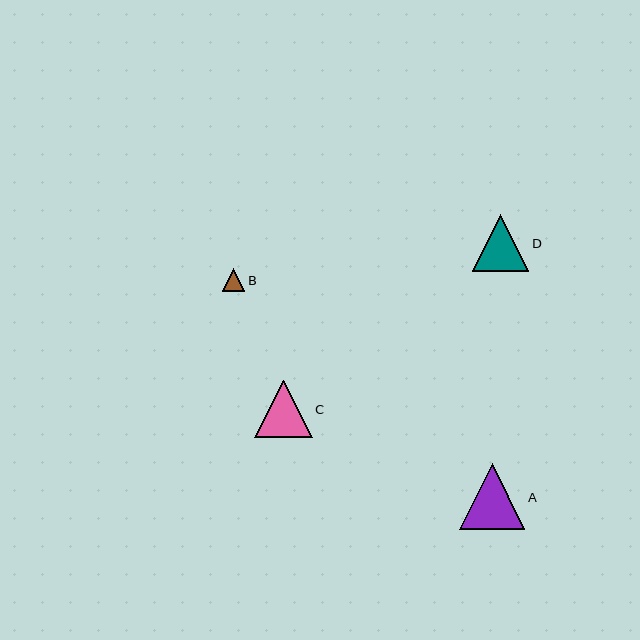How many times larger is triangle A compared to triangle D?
Triangle A is approximately 1.2 times the size of triangle D.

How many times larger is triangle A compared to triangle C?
Triangle A is approximately 1.1 times the size of triangle C.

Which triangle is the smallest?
Triangle B is the smallest with a size of approximately 22 pixels.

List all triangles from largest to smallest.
From largest to smallest: A, C, D, B.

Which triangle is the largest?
Triangle A is the largest with a size of approximately 65 pixels.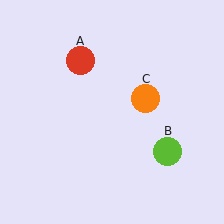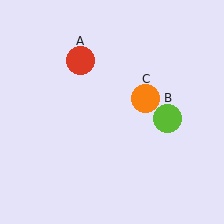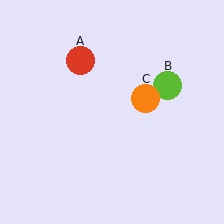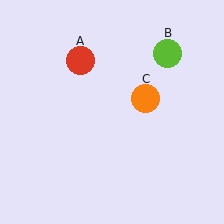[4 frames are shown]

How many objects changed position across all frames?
1 object changed position: lime circle (object B).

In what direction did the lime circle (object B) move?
The lime circle (object B) moved up.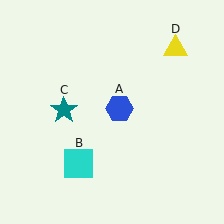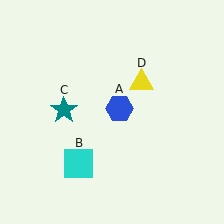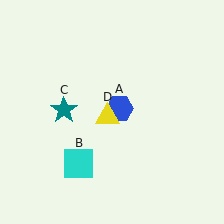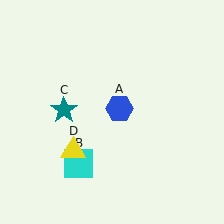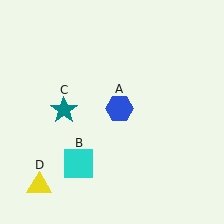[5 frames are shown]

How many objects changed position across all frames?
1 object changed position: yellow triangle (object D).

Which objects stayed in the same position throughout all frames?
Blue hexagon (object A) and cyan square (object B) and teal star (object C) remained stationary.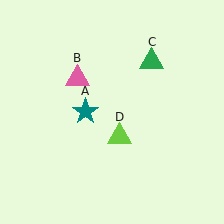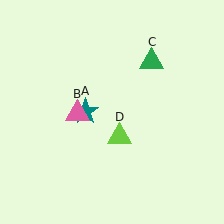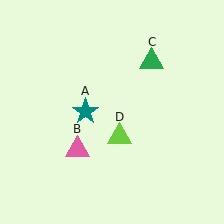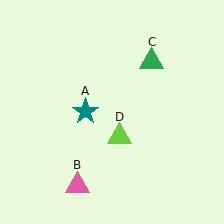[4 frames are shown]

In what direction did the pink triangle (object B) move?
The pink triangle (object B) moved down.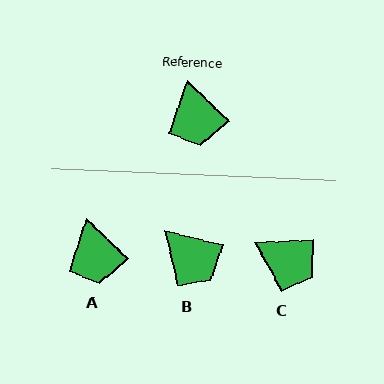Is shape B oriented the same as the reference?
No, it is off by about 31 degrees.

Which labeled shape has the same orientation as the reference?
A.